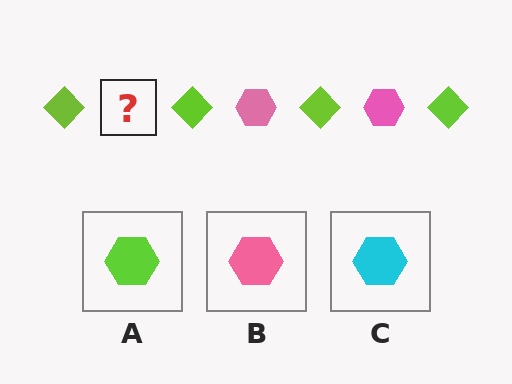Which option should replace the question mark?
Option B.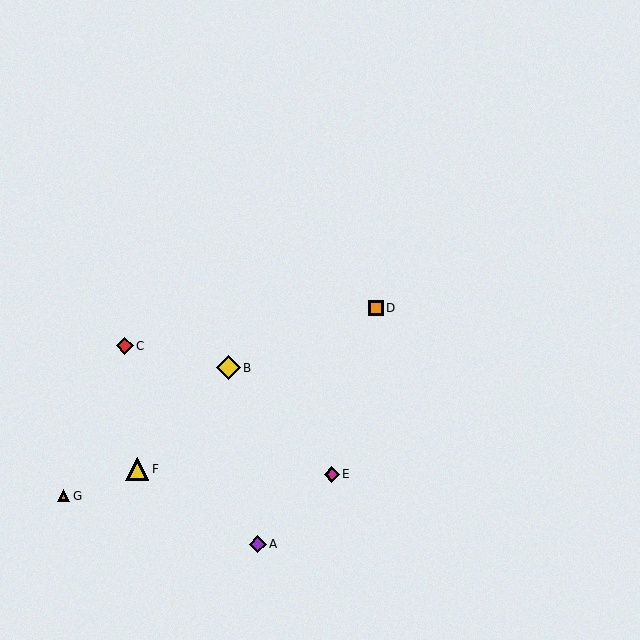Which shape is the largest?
The yellow diamond (labeled B) is the largest.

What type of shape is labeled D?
Shape D is an orange square.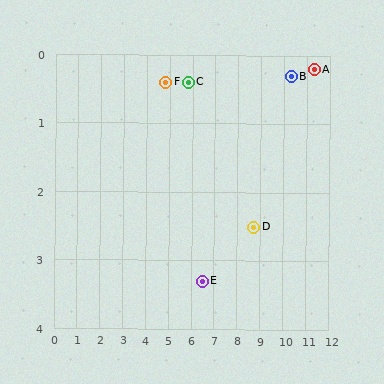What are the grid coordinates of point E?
Point E is at approximately (6.5, 3.3).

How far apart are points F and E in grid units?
Points F and E are about 3.4 grid units apart.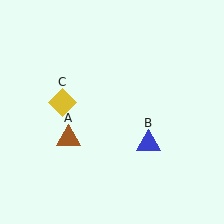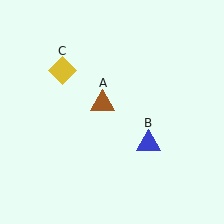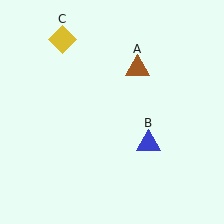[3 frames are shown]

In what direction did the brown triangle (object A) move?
The brown triangle (object A) moved up and to the right.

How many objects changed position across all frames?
2 objects changed position: brown triangle (object A), yellow diamond (object C).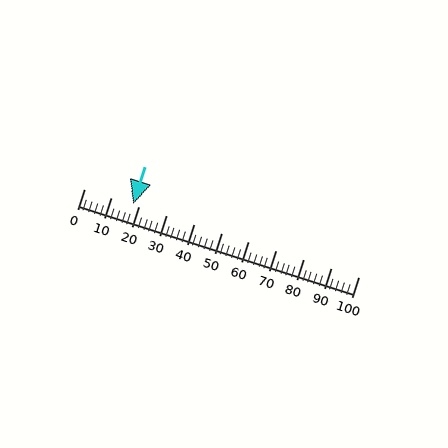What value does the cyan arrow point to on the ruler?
The cyan arrow points to approximately 18.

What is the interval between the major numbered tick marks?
The major tick marks are spaced 10 units apart.